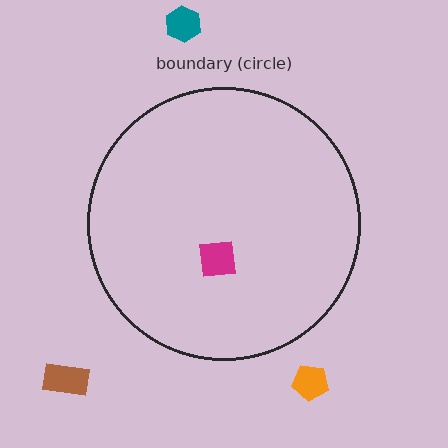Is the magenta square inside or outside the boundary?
Inside.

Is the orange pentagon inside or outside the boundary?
Outside.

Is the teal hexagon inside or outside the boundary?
Outside.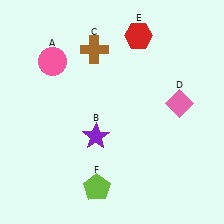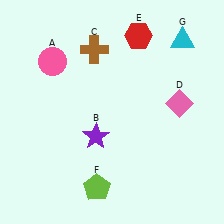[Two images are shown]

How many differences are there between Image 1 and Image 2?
There is 1 difference between the two images.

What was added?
A cyan triangle (G) was added in Image 2.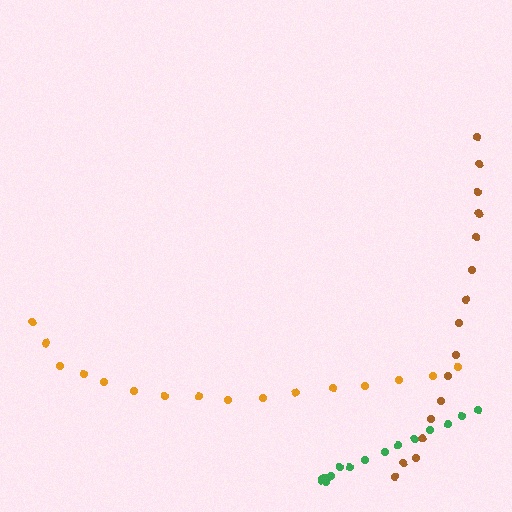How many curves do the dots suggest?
There are 3 distinct paths.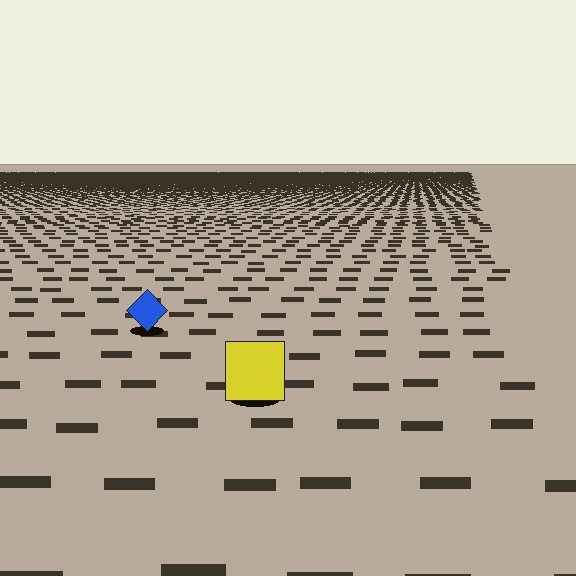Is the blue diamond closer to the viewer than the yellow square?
No. The yellow square is closer — you can tell from the texture gradient: the ground texture is coarser near it.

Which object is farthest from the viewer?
The blue diamond is farthest from the viewer. It appears smaller and the ground texture around it is denser.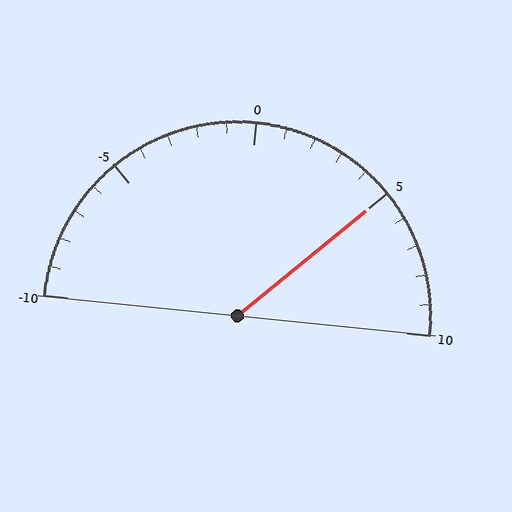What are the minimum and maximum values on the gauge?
The gauge ranges from -10 to 10.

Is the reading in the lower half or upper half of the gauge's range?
The reading is in the upper half of the range (-10 to 10).